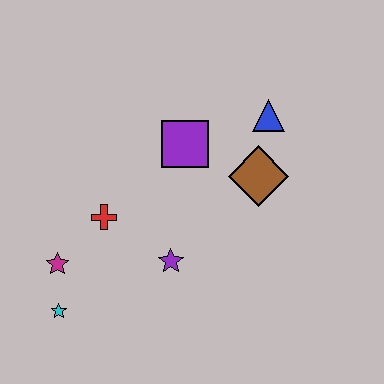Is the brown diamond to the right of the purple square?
Yes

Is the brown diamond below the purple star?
No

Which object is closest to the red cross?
The magenta star is closest to the red cross.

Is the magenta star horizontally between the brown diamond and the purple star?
No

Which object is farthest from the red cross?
The blue triangle is farthest from the red cross.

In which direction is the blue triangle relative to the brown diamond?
The blue triangle is above the brown diamond.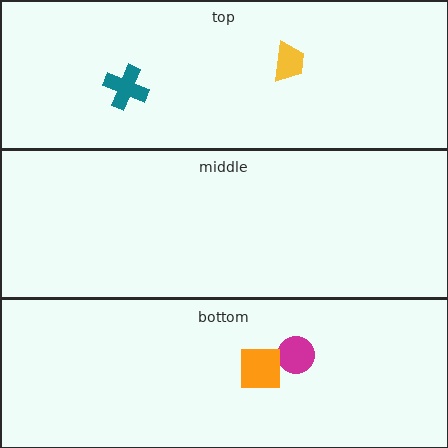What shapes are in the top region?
The yellow trapezoid, the teal cross.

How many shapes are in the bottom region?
2.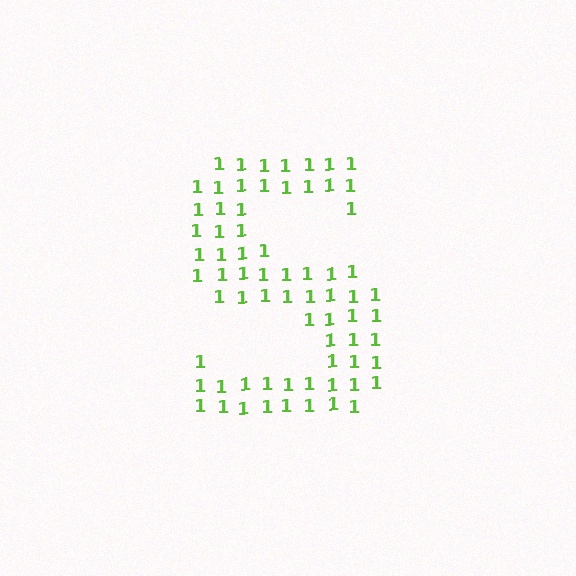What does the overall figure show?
The overall figure shows the letter S.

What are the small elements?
The small elements are digit 1's.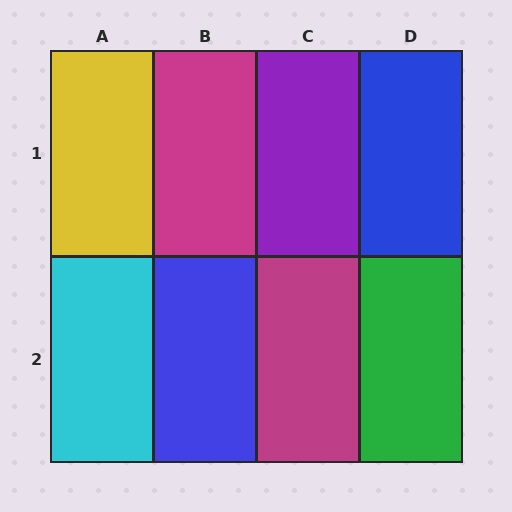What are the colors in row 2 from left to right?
Cyan, blue, magenta, green.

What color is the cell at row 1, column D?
Blue.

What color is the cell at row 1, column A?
Yellow.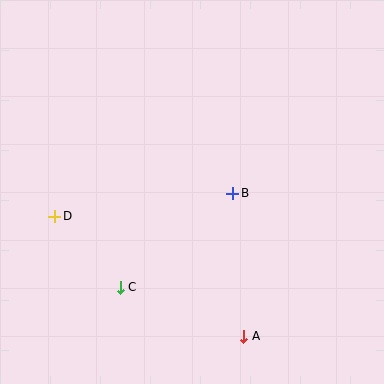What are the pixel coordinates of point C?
Point C is at (120, 287).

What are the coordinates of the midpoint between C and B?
The midpoint between C and B is at (176, 240).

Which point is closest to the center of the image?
Point B at (233, 193) is closest to the center.